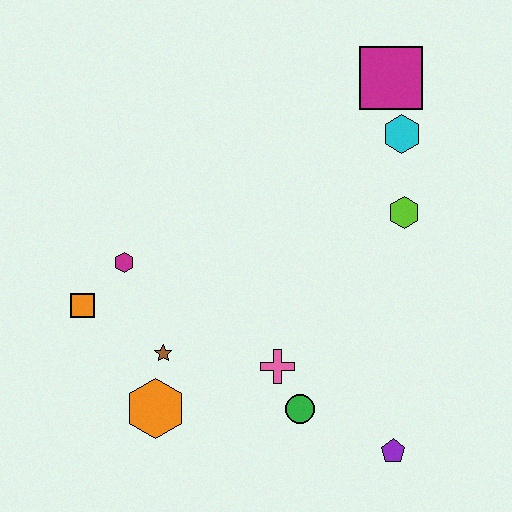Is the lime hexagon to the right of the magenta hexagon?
Yes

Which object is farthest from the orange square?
The magenta square is farthest from the orange square.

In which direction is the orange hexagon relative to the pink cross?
The orange hexagon is to the left of the pink cross.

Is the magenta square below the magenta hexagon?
No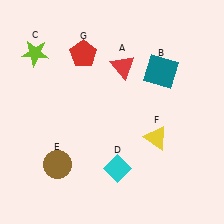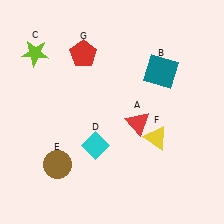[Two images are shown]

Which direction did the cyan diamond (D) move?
The cyan diamond (D) moved up.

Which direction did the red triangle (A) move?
The red triangle (A) moved down.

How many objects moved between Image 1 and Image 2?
2 objects moved between the two images.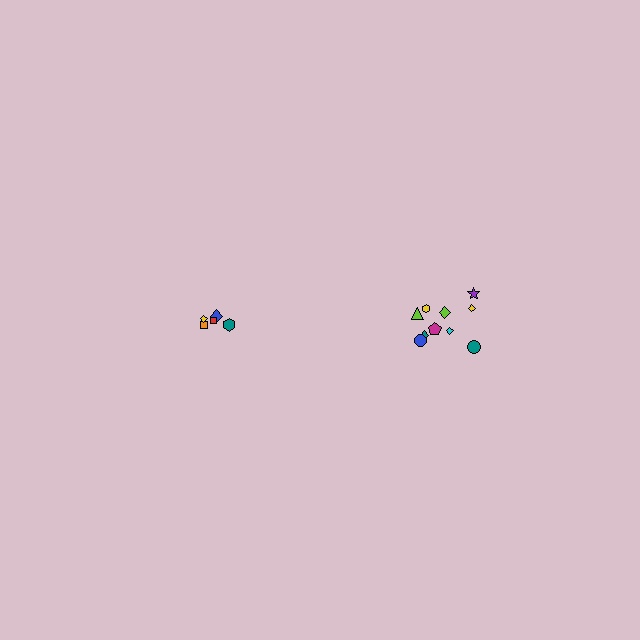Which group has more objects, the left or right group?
The right group.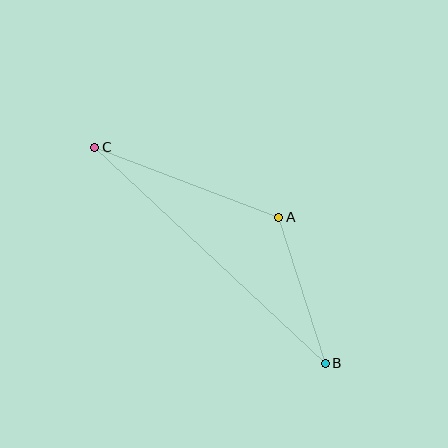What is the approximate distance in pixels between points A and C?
The distance between A and C is approximately 197 pixels.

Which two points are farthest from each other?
Points B and C are farthest from each other.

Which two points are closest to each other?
Points A and B are closest to each other.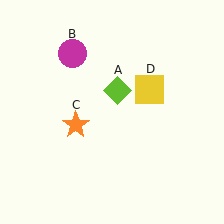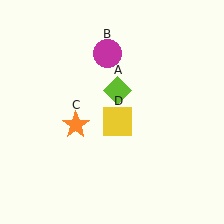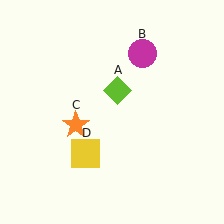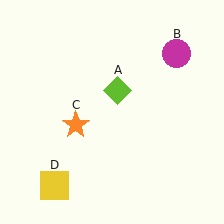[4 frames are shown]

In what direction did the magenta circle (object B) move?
The magenta circle (object B) moved right.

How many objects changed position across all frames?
2 objects changed position: magenta circle (object B), yellow square (object D).